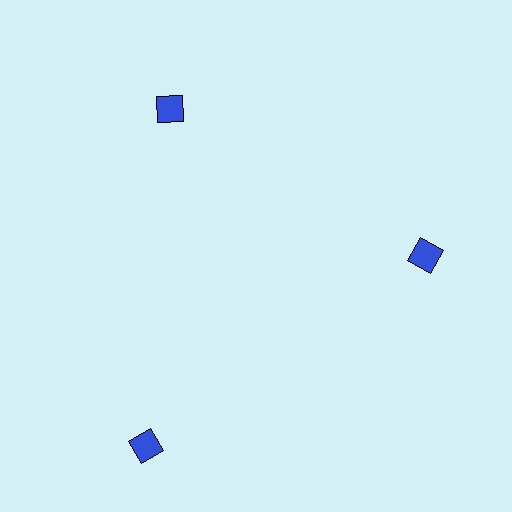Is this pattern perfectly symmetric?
No. The 3 blue squares are arranged in a ring, but one element near the 7 o'clock position is pushed outward from the center, breaking the 3-fold rotational symmetry.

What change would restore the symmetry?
The symmetry would be restored by moving it inward, back onto the ring so that all 3 squares sit at equal angles and equal distance from the center.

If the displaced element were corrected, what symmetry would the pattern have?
It would have 3-fold rotational symmetry — the pattern would map onto itself every 120 degrees.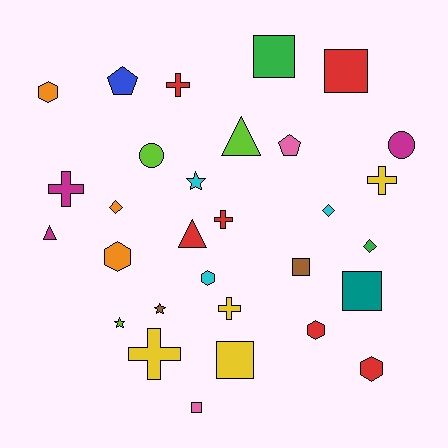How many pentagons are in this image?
There are 2 pentagons.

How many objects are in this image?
There are 30 objects.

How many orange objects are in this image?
There are 3 orange objects.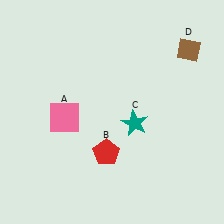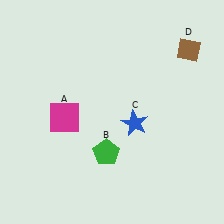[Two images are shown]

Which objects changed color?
A changed from pink to magenta. B changed from red to green. C changed from teal to blue.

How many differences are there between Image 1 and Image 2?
There are 3 differences between the two images.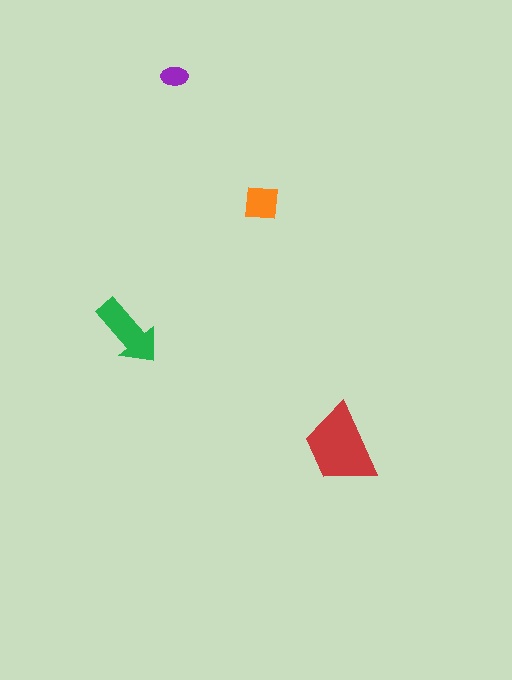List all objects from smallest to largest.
The purple ellipse, the orange square, the green arrow, the red trapezoid.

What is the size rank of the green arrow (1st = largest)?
2nd.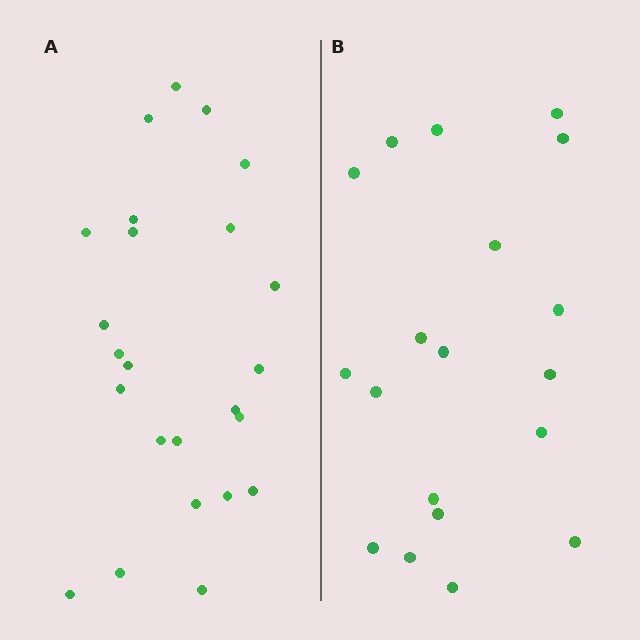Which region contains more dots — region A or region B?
Region A (the left region) has more dots.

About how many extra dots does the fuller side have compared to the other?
Region A has about 5 more dots than region B.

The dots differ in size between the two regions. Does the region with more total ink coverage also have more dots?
No. Region B has more total ink coverage because its dots are larger, but region A actually contains more individual dots. Total area can be misleading — the number of items is what matters here.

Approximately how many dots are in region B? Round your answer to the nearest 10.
About 20 dots. (The exact count is 19, which rounds to 20.)